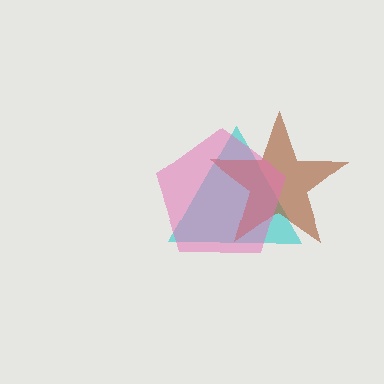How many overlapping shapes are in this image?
There are 3 overlapping shapes in the image.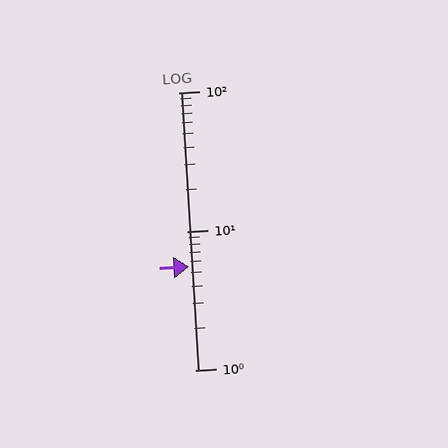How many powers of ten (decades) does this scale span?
The scale spans 2 decades, from 1 to 100.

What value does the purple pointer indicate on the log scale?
The pointer indicates approximately 5.6.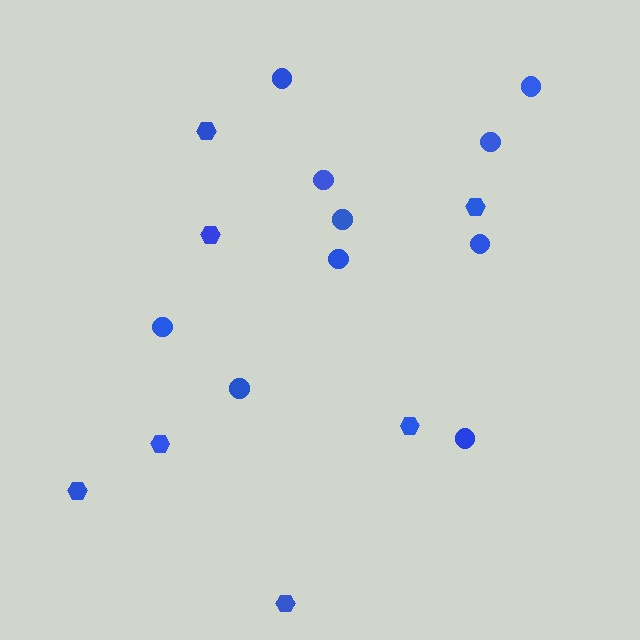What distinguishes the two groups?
There are 2 groups: one group of circles (10) and one group of hexagons (7).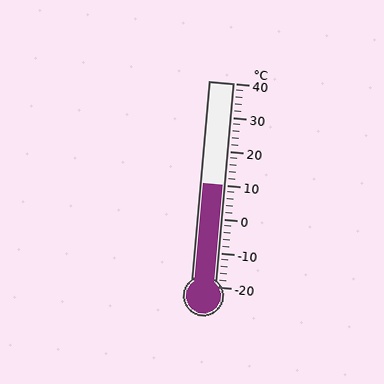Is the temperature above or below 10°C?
The temperature is at 10°C.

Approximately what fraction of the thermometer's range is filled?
The thermometer is filled to approximately 50% of its range.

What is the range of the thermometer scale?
The thermometer scale ranges from -20°C to 40°C.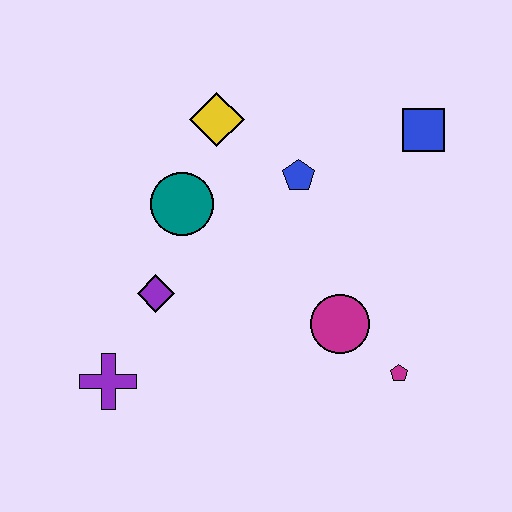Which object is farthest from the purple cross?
The blue square is farthest from the purple cross.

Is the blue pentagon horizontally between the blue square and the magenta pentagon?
No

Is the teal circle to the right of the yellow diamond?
No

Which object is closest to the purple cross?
The purple diamond is closest to the purple cross.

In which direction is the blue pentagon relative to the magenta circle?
The blue pentagon is above the magenta circle.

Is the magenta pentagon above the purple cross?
Yes